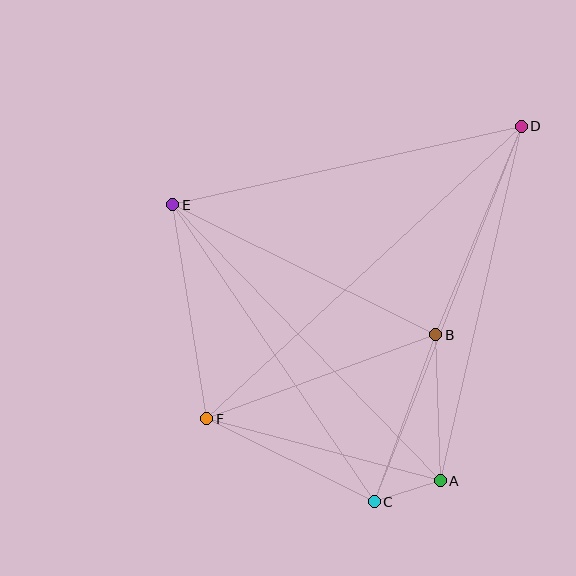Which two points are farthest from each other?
Points D and F are farthest from each other.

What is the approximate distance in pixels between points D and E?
The distance between D and E is approximately 358 pixels.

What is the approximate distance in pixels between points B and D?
The distance between B and D is approximately 225 pixels.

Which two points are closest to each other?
Points A and C are closest to each other.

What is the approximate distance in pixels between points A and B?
The distance between A and B is approximately 146 pixels.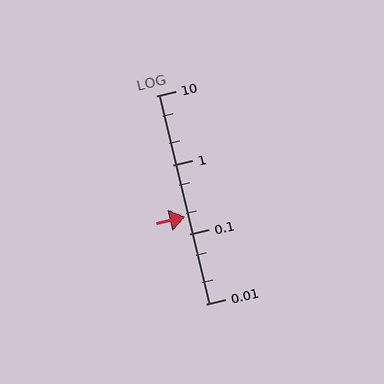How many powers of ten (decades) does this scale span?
The scale spans 3 decades, from 0.01 to 10.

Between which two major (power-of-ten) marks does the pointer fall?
The pointer is between 0.1 and 1.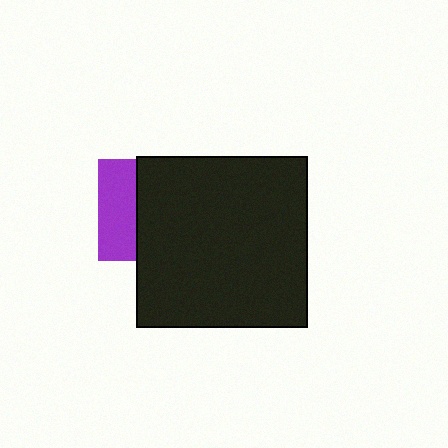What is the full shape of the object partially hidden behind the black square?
The partially hidden object is a purple square.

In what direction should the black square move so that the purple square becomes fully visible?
The black square should move right. That is the shortest direction to clear the overlap and leave the purple square fully visible.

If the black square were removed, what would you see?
You would see the complete purple square.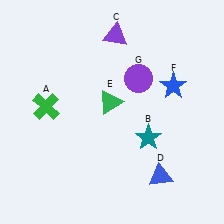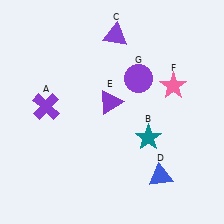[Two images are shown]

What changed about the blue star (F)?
In Image 1, F is blue. In Image 2, it changed to pink.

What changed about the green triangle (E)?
In Image 1, E is green. In Image 2, it changed to purple.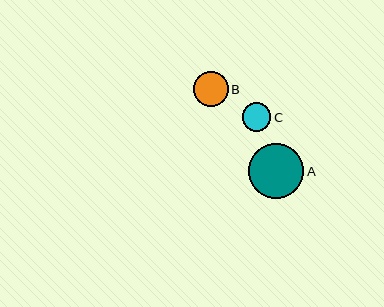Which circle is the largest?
Circle A is the largest with a size of approximately 55 pixels.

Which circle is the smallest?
Circle C is the smallest with a size of approximately 28 pixels.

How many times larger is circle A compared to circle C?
Circle A is approximately 2.0 times the size of circle C.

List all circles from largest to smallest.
From largest to smallest: A, B, C.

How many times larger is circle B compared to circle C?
Circle B is approximately 1.2 times the size of circle C.